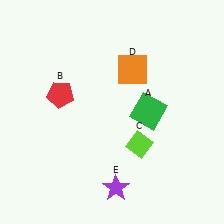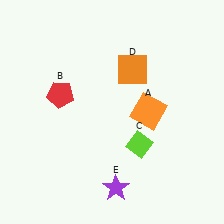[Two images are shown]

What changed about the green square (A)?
In Image 1, A is green. In Image 2, it changed to orange.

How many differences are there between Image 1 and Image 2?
There is 1 difference between the two images.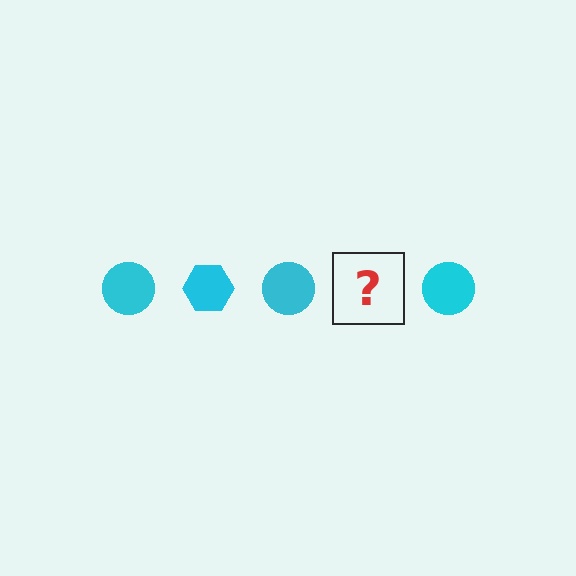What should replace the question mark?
The question mark should be replaced with a cyan hexagon.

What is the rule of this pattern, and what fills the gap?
The rule is that the pattern cycles through circle, hexagon shapes in cyan. The gap should be filled with a cyan hexagon.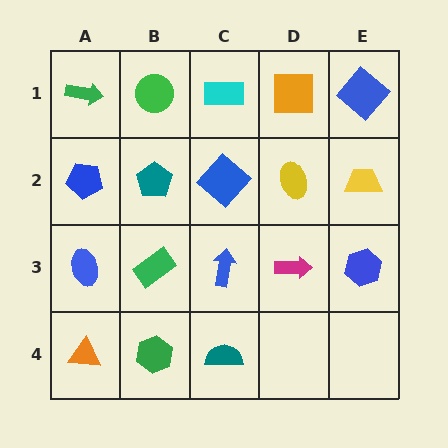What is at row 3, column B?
A green rectangle.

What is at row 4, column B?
A green hexagon.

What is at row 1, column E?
A blue diamond.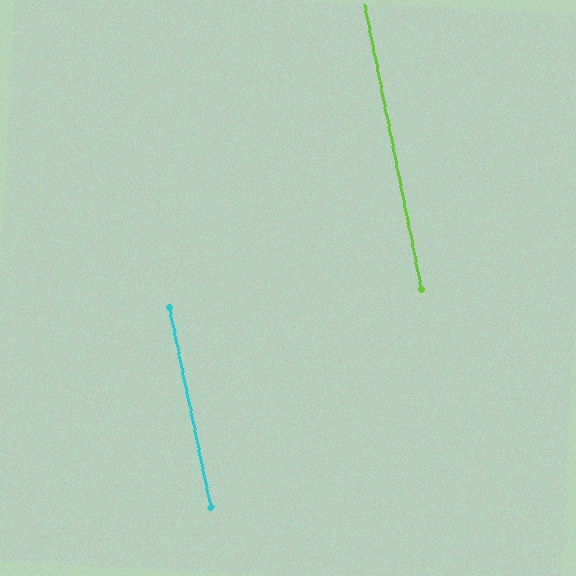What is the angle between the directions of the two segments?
Approximately 1 degree.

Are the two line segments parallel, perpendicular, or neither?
Parallel — their directions differ by only 0.7°.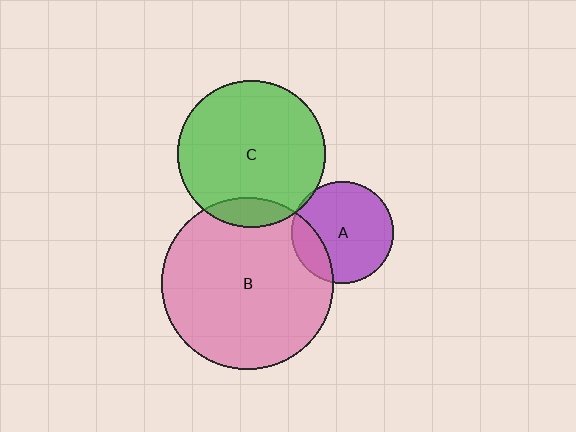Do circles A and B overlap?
Yes.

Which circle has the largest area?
Circle B (pink).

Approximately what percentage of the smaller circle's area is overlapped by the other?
Approximately 20%.